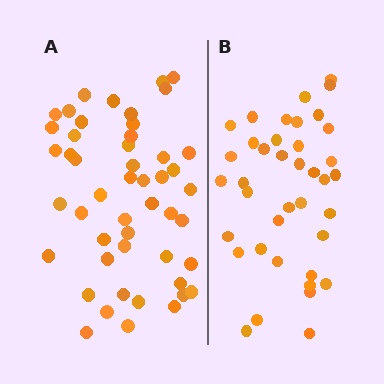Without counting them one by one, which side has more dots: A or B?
Region A (the left region) has more dots.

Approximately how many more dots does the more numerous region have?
Region A has roughly 10 or so more dots than region B.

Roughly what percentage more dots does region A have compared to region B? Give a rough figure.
About 25% more.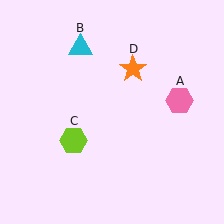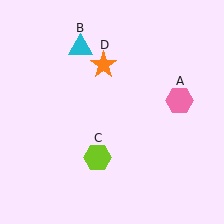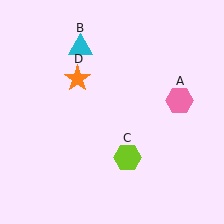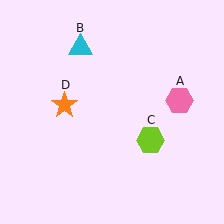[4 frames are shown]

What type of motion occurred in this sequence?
The lime hexagon (object C), orange star (object D) rotated counterclockwise around the center of the scene.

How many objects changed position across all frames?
2 objects changed position: lime hexagon (object C), orange star (object D).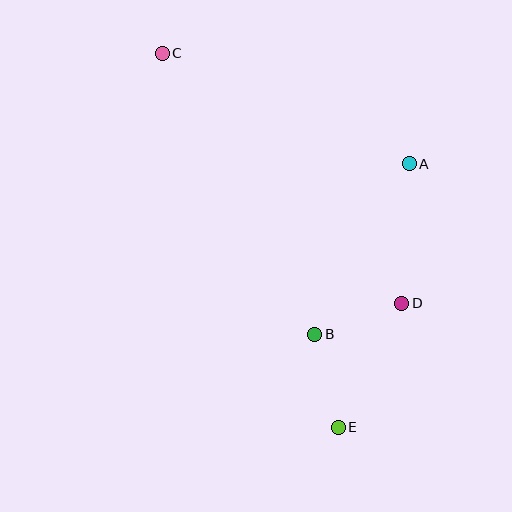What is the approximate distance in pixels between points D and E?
The distance between D and E is approximately 140 pixels.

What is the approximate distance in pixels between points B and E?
The distance between B and E is approximately 96 pixels.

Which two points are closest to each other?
Points B and D are closest to each other.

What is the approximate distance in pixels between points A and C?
The distance between A and C is approximately 270 pixels.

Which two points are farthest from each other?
Points C and E are farthest from each other.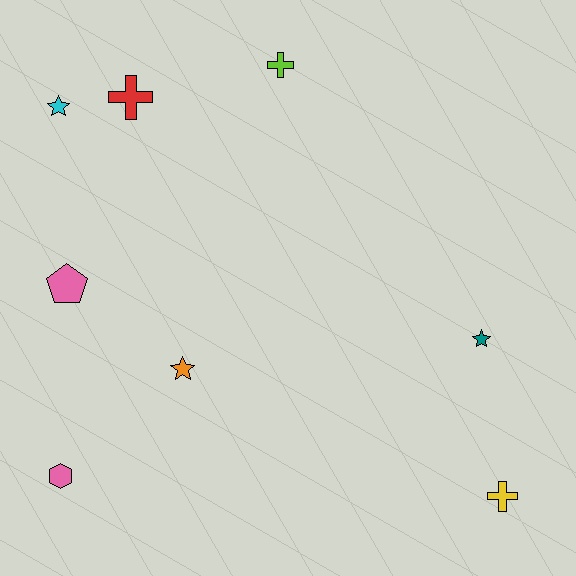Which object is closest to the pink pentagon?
The orange star is closest to the pink pentagon.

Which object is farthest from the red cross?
The yellow cross is farthest from the red cross.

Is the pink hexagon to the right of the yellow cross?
No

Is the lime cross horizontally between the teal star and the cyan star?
Yes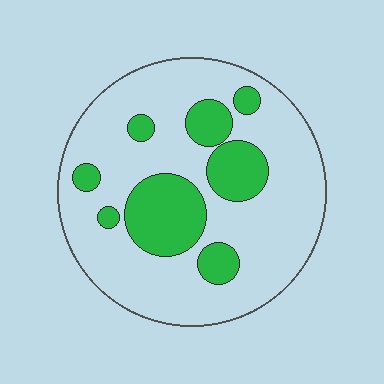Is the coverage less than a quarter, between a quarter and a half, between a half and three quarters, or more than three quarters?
Less than a quarter.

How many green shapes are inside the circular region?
8.